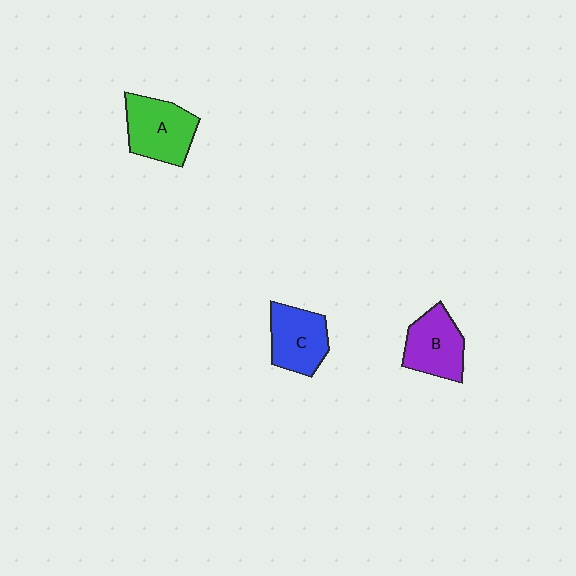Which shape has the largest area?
Shape A (green).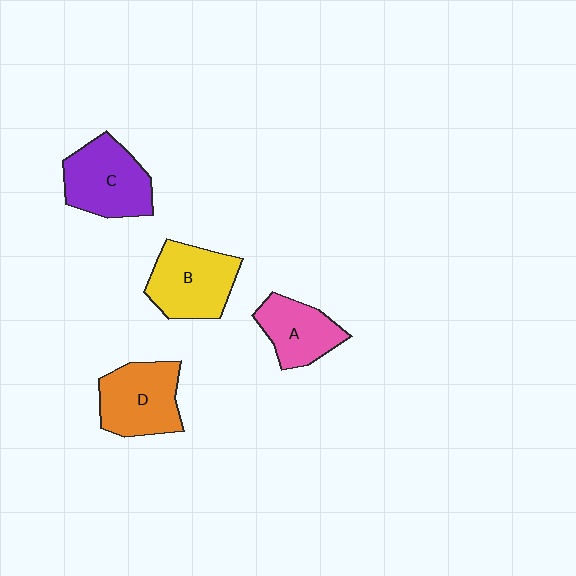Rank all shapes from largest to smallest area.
From largest to smallest: C (purple), B (yellow), D (orange), A (pink).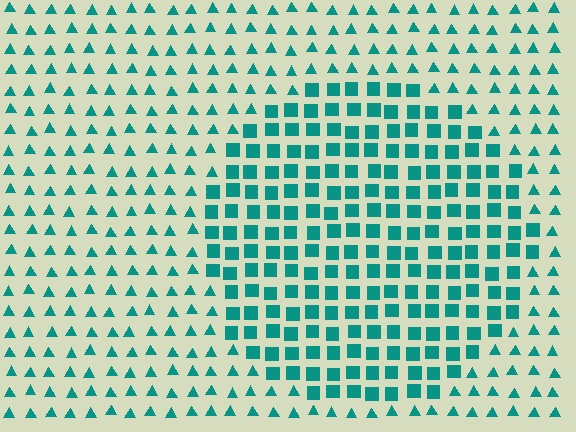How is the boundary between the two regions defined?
The boundary is defined by a change in element shape: squares inside vs. triangles outside. All elements share the same color and spacing.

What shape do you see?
I see a circle.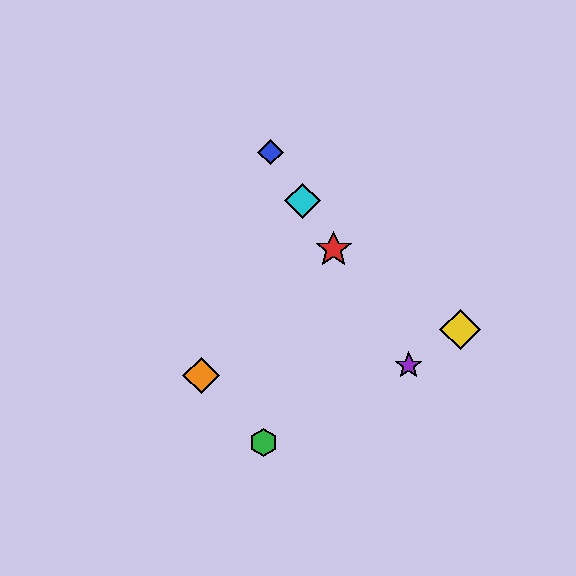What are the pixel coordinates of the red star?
The red star is at (334, 249).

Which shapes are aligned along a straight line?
The red star, the blue diamond, the purple star, the cyan diamond are aligned along a straight line.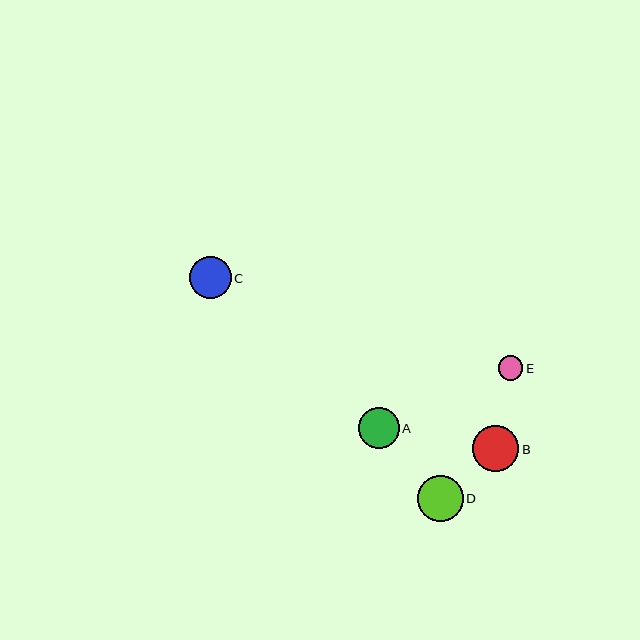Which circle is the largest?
Circle D is the largest with a size of approximately 46 pixels.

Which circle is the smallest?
Circle E is the smallest with a size of approximately 25 pixels.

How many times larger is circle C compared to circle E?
Circle C is approximately 1.7 times the size of circle E.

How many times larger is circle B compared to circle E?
Circle B is approximately 1.8 times the size of circle E.